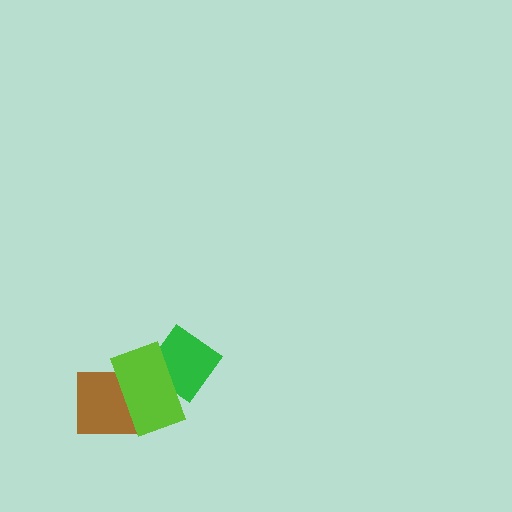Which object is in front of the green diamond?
The lime rectangle is in front of the green diamond.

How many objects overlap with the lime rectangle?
2 objects overlap with the lime rectangle.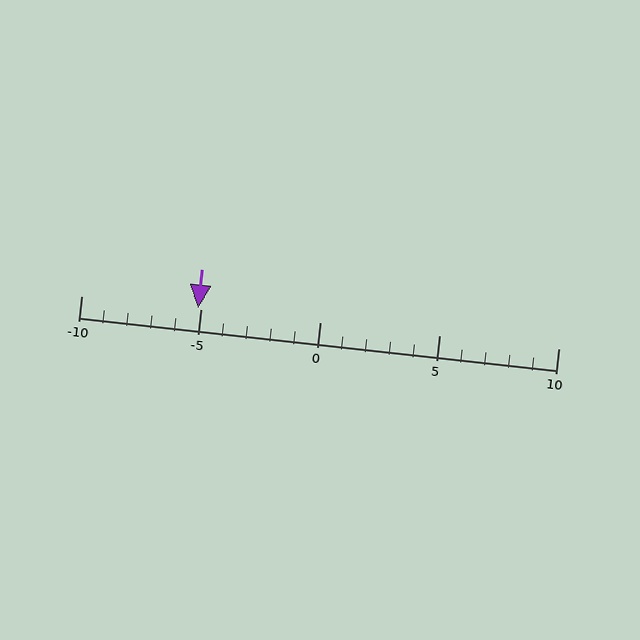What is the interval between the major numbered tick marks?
The major tick marks are spaced 5 units apart.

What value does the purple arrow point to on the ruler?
The purple arrow points to approximately -5.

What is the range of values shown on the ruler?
The ruler shows values from -10 to 10.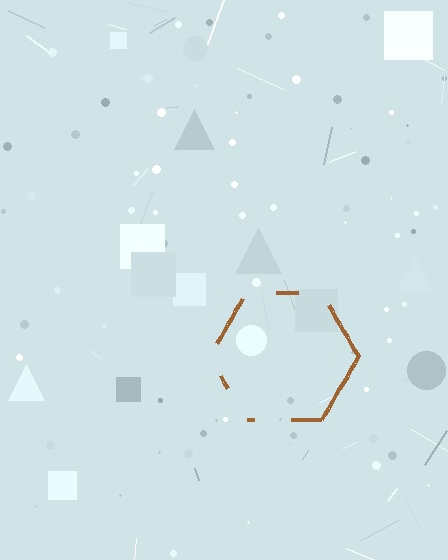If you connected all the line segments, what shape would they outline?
They would outline a hexagon.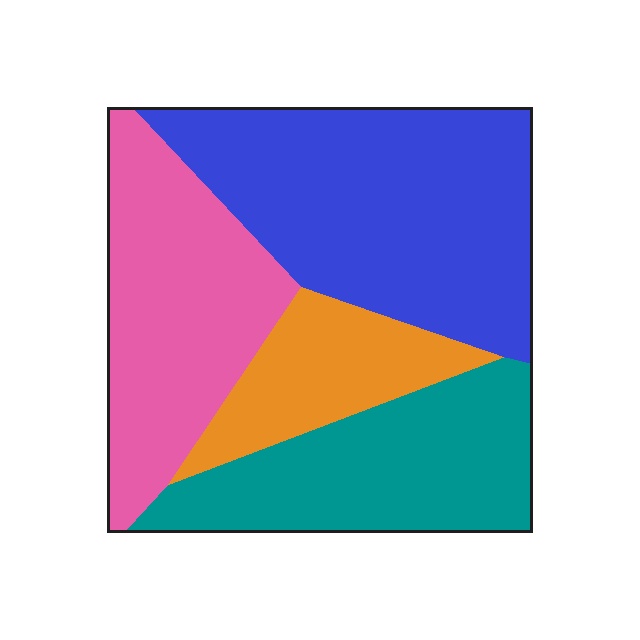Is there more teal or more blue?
Blue.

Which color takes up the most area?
Blue, at roughly 35%.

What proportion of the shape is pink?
Pink covers roughly 25% of the shape.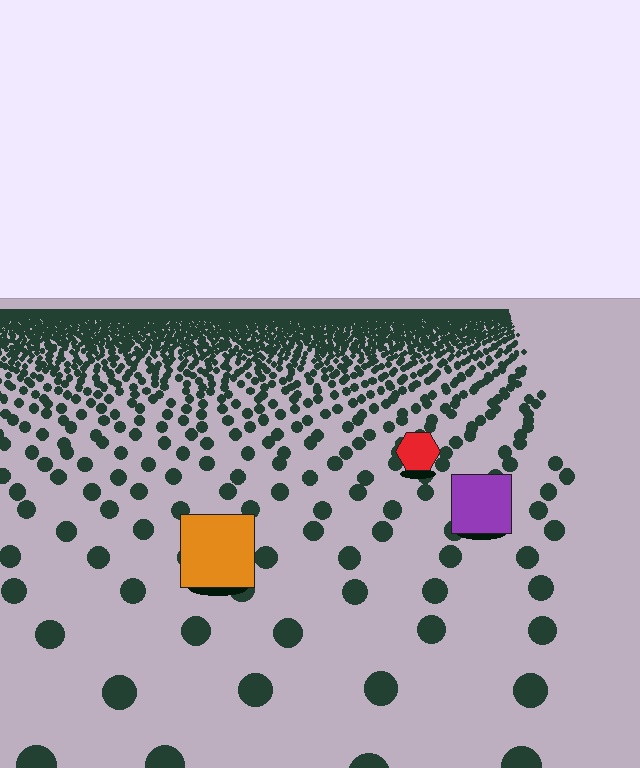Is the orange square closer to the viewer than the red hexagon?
Yes. The orange square is closer — you can tell from the texture gradient: the ground texture is coarser near it.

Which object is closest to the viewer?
The orange square is closest. The texture marks near it are larger and more spread out.